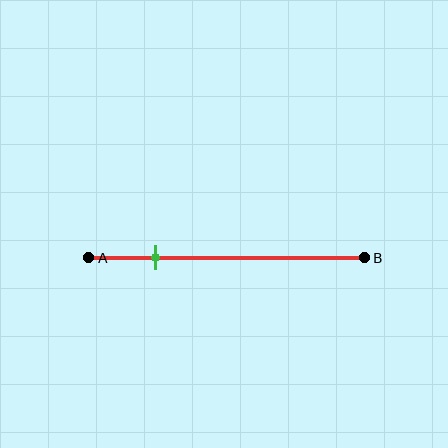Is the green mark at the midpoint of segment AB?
No, the mark is at about 25% from A, not at the 50% midpoint.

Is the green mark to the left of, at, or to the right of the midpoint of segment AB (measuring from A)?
The green mark is to the left of the midpoint of segment AB.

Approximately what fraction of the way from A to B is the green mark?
The green mark is approximately 25% of the way from A to B.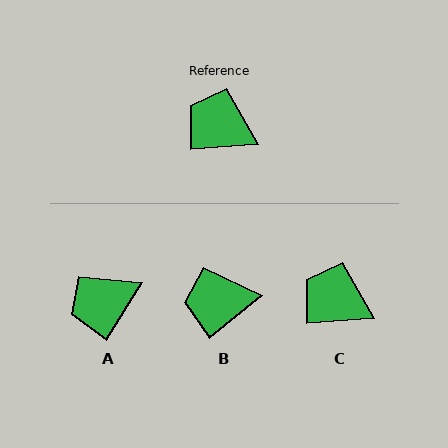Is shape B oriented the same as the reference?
No, it is off by about 35 degrees.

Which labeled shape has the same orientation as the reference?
C.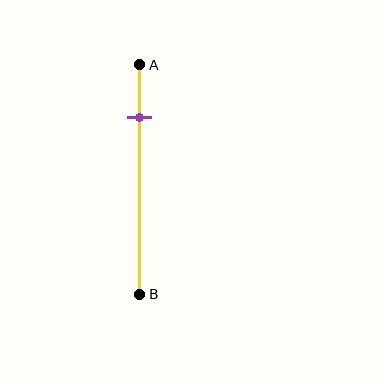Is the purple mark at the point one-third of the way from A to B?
No, the mark is at about 25% from A, not at the 33% one-third point.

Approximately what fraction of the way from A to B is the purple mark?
The purple mark is approximately 25% of the way from A to B.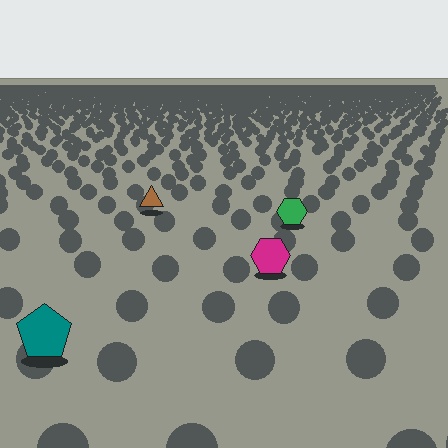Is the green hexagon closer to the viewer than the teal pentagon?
No. The teal pentagon is closer — you can tell from the texture gradient: the ground texture is coarser near it.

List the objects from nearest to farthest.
From nearest to farthest: the teal pentagon, the magenta hexagon, the green hexagon, the brown triangle.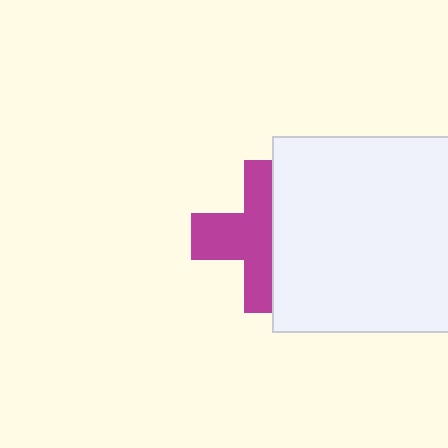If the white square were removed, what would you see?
You would see the complete magenta cross.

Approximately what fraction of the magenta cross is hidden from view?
Roughly 45% of the magenta cross is hidden behind the white square.